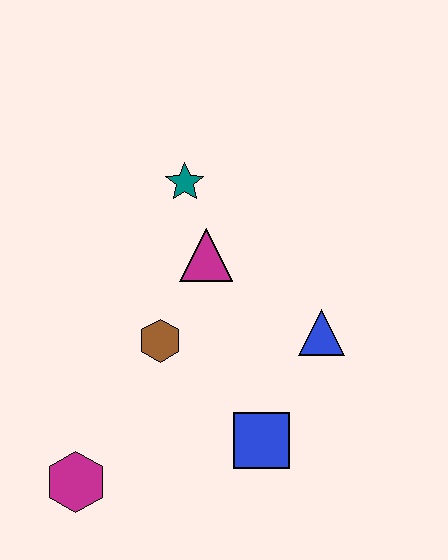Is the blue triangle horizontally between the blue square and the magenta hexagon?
No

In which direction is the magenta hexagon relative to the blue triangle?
The magenta hexagon is to the left of the blue triangle.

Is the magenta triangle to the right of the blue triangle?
No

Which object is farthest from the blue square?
The teal star is farthest from the blue square.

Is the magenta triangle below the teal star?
Yes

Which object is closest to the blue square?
The blue triangle is closest to the blue square.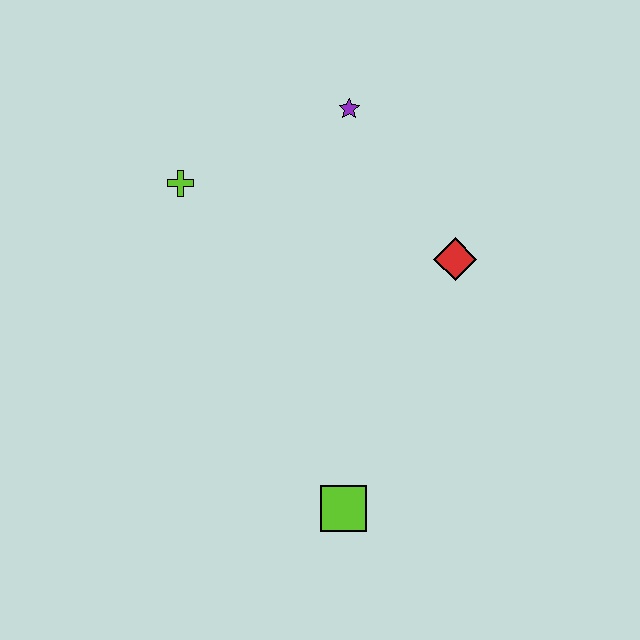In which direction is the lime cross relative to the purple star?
The lime cross is to the left of the purple star.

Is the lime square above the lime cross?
No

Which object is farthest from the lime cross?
The lime square is farthest from the lime cross.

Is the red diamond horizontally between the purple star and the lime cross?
No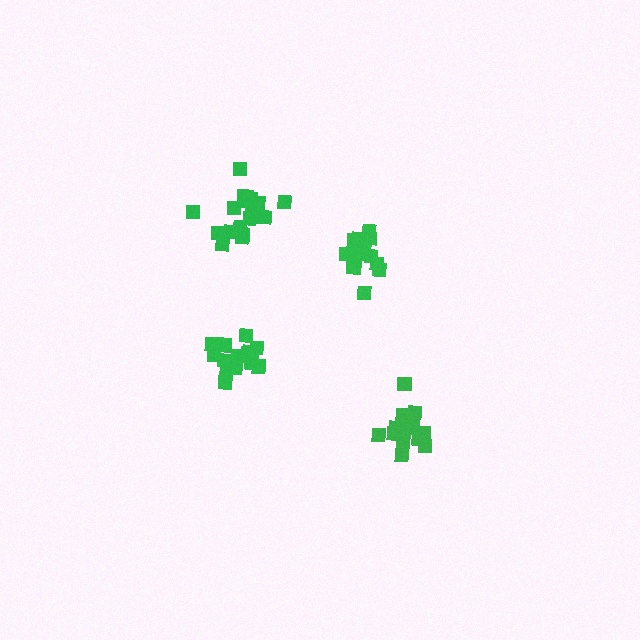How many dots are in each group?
Group 1: 18 dots, Group 2: 15 dots, Group 3: 16 dots, Group 4: 15 dots (64 total).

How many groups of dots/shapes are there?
There are 4 groups.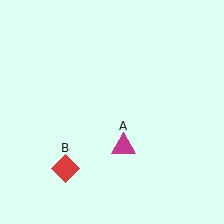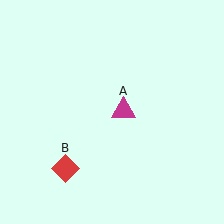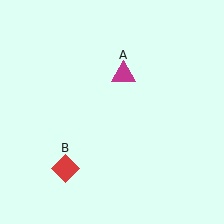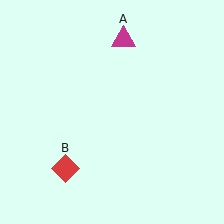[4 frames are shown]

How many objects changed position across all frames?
1 object changed position: magenta triangle (object A).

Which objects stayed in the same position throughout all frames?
Red diamond (object B) remained stationary.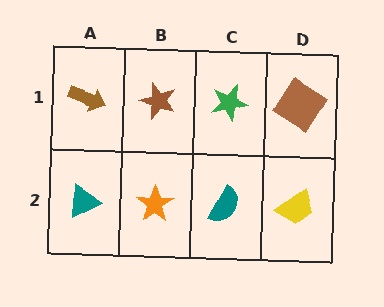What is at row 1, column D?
A brown diamond.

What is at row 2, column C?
A teal semicircle.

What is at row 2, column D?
A yellow trapezoid.